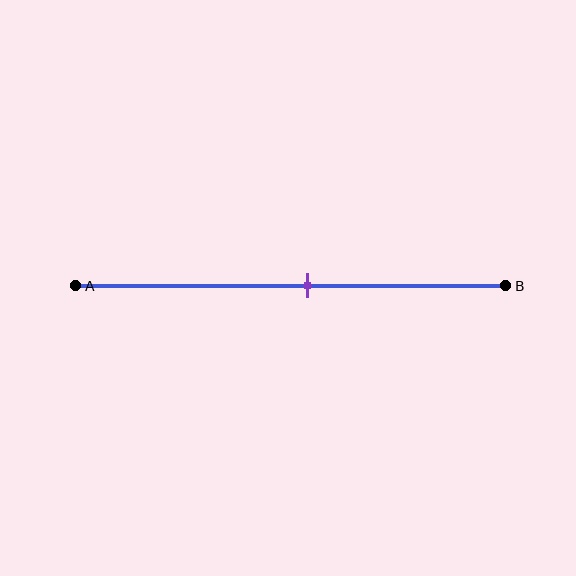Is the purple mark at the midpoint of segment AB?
No, the mark is at about 55% from A, not at the 50% midpoint.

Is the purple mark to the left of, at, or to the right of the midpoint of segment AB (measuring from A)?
The purple mark is to the right of the midpoint of segment AB.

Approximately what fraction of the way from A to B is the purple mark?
The purple mark is approximately 55% of the way from A to B.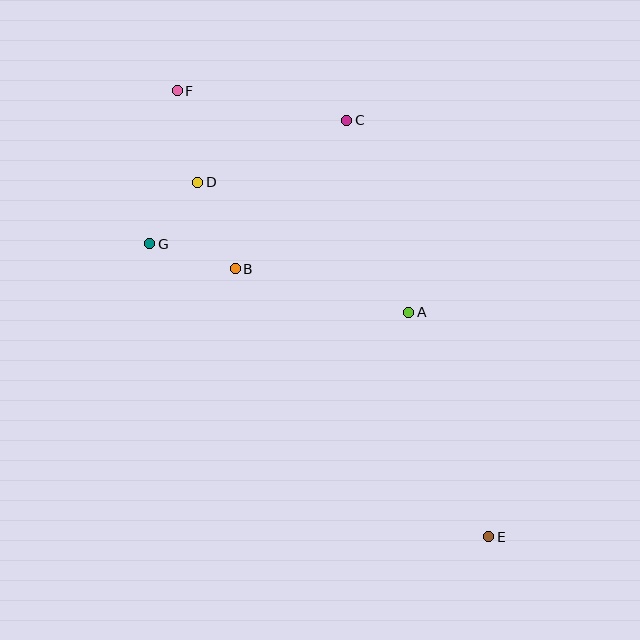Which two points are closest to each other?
Points D and G are closest to each other.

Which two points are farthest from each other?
Points E and F are farthest from each other.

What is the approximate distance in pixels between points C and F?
The distance between C and F is approximately 172 pixels.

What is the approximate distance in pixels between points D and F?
The distance between D and F is approximately 94 pixels.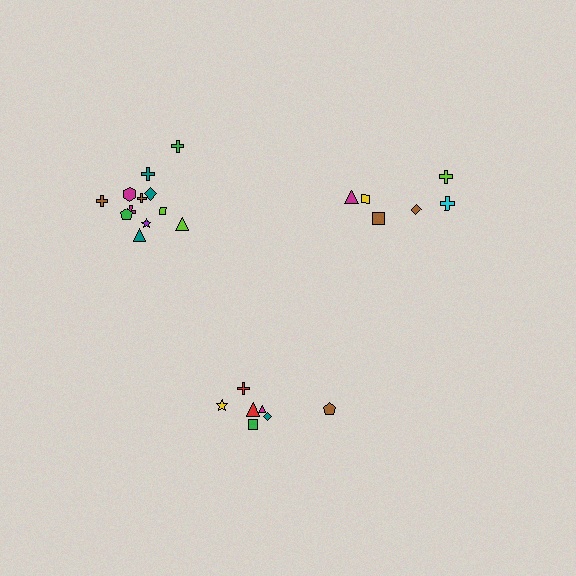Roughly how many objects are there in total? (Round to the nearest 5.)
Roughly 25 objects in total.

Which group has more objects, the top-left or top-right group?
The top-left group.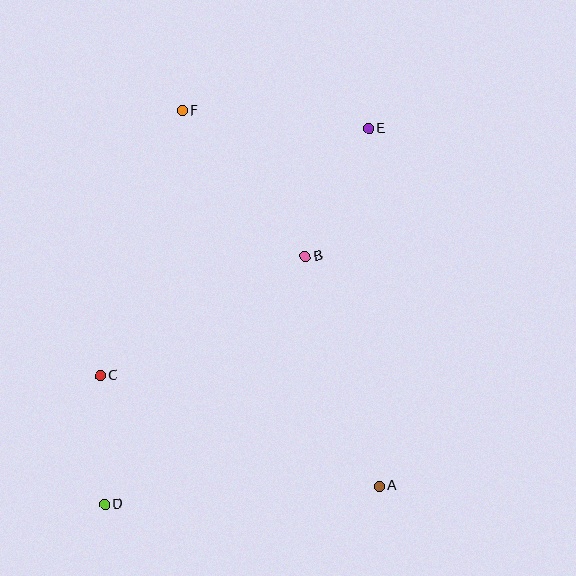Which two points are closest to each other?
Points C and D are closest to each other.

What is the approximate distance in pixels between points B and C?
The distance between B and C is approximately 237 pixels.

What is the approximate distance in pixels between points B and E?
The distance between B and E is approximately 142 pixels.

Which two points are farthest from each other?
Points D and E are farthest from each other.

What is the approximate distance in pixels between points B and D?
The distance between B and D is approximately 319 pixels.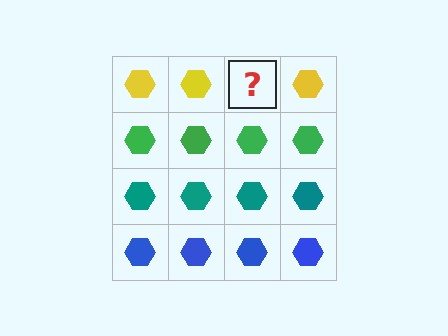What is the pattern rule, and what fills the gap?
The rule is that each row has a consistent color. The gap should be filled with a yellow hexagon.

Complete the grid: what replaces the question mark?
The question mark should be replaced with a yellow hexagon.